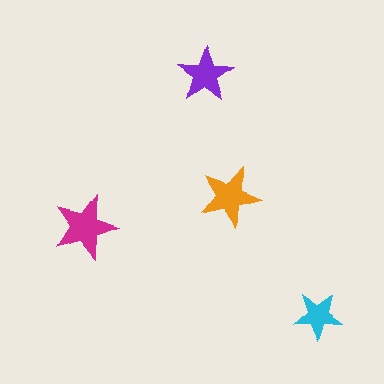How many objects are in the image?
There are 4 objects in the image.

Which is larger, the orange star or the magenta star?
The magenta one.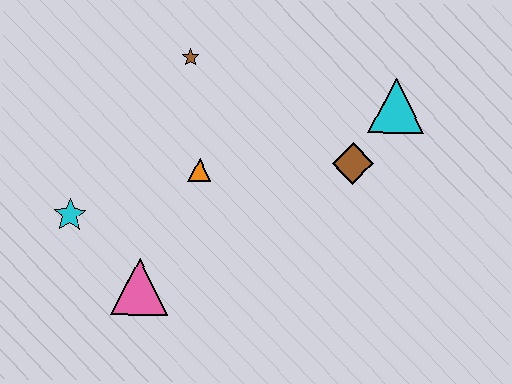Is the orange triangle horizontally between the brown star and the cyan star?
No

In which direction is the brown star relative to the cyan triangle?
The brown star is to the left of the cyan triangle.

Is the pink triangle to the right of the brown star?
No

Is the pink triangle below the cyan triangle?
Yes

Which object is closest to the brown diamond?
The cyan triangle is closest to the brown diamond.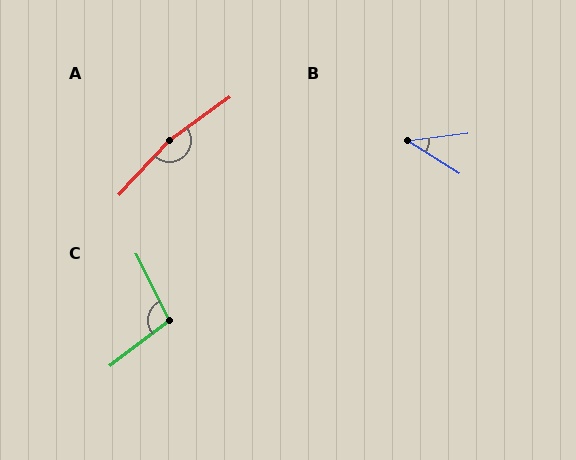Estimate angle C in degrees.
Approximately 101 degrees.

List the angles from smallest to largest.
B (39°), C (101°), A (169°).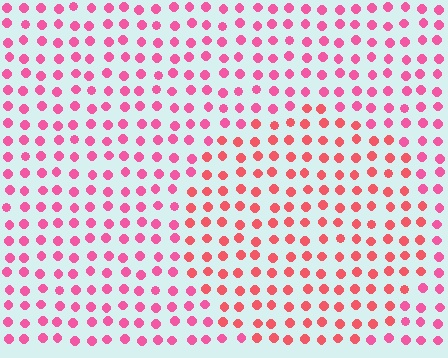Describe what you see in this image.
The image is filled with small pink elements in a uniform arrangement. A circle-shaped region is visible where the elements are tinted to a slightly different hue, forming a subtle color boundary.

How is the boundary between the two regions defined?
The boundary is defined purely by a slight shift in hue (about 24 degrees). Spacing, size, and orientation are identical on both sides.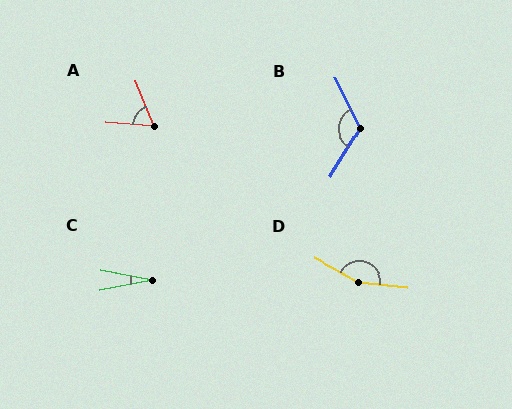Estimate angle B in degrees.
Approximately 123 degrees.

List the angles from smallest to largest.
C (22°), A (63°), B (123°), D (157°).